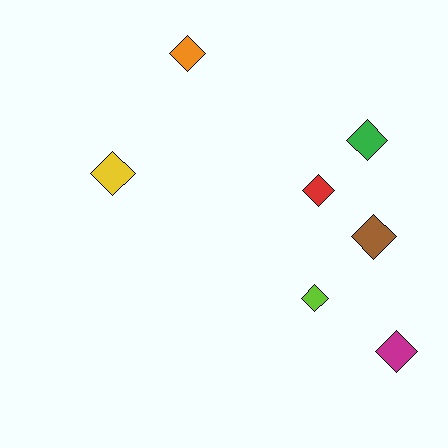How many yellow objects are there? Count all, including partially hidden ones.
There is 1 yellow object.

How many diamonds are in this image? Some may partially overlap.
There are 7 diamonds.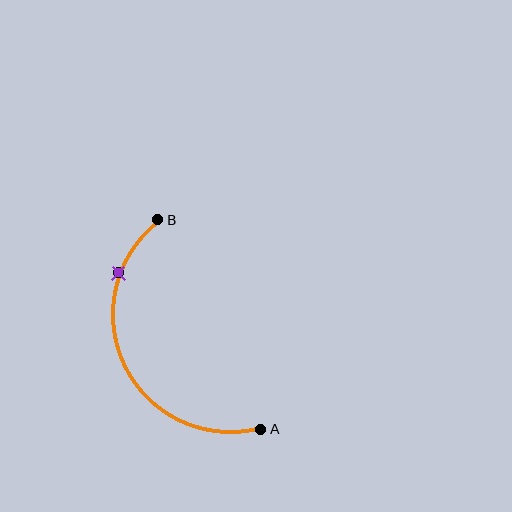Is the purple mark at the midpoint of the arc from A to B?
No. The purple mark lies on the arc but is closer to endpoint B. The arc midpoint would be at the point on the curve equidistant along the arc from both A and B.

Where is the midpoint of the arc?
The arc midpoint is the point on the curve farthest from the straight line joining A and B. It sits to the left of that line.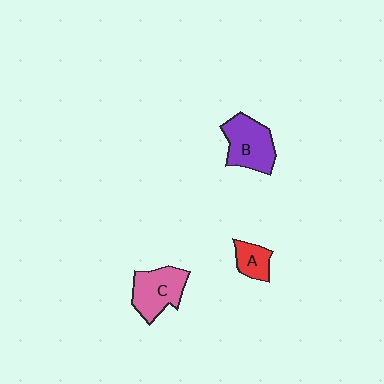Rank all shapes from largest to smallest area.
From largest to smallest: B (purple), C (pink), A (red).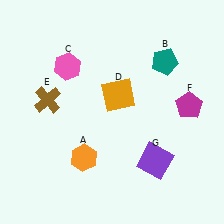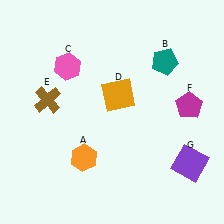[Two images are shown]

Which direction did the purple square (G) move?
The purple square (G) moved right.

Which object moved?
The purple square (G) moved right.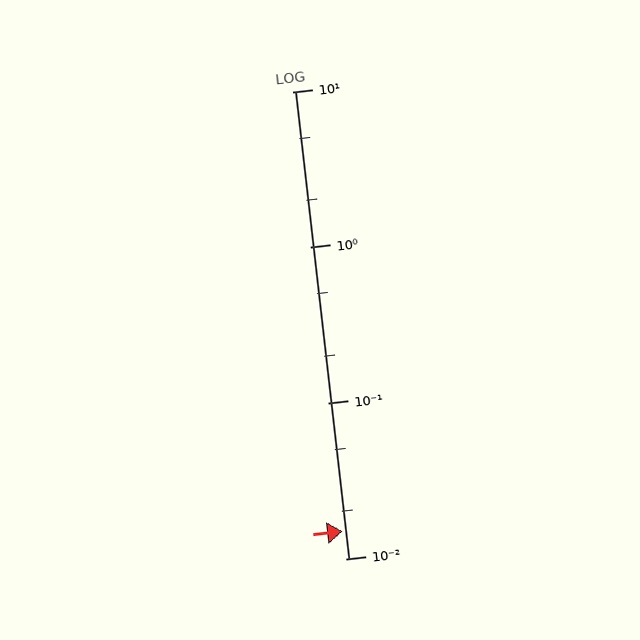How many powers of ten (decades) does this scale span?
The scale spans 3 decades, from 0.01 to 10.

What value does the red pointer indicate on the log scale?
The pointer indicates approximately 0.015.